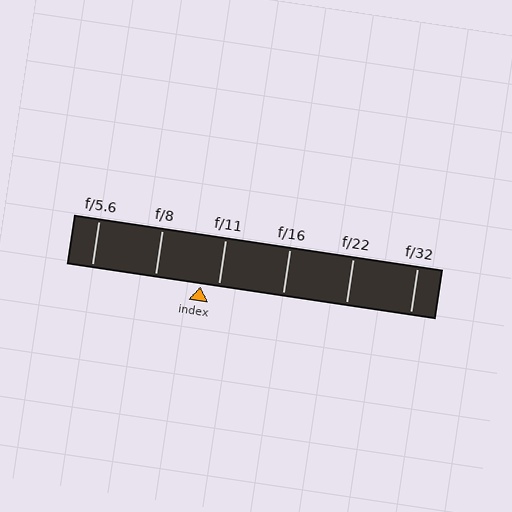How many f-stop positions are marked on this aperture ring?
There are 6 f-stop positions marked.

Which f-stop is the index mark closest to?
The index mark is closest to f/11.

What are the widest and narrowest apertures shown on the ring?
The widest aperture shown is f/5.6 and the narrowest is f/32.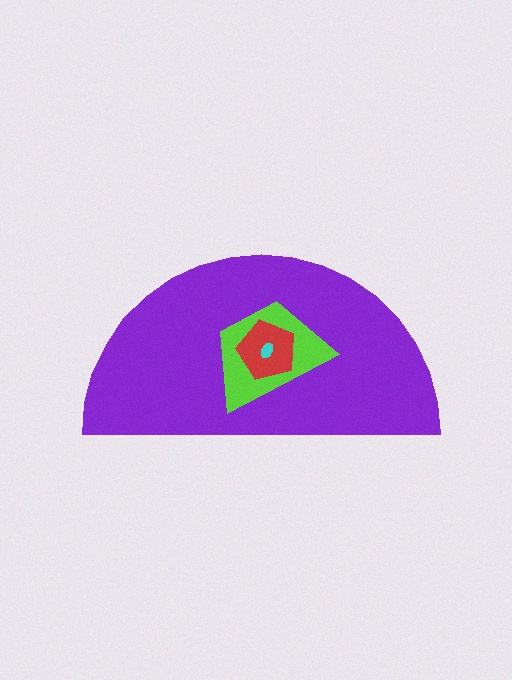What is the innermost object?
The cyan ellipse.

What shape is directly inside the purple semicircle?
The lime trapezoid.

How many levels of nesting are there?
4.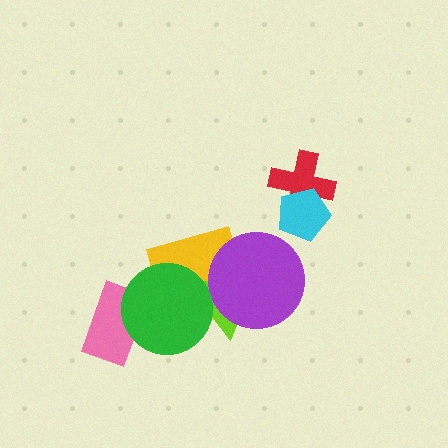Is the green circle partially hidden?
No, no other shape covers it.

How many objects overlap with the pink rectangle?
1 object overlaps with the pink rectangle.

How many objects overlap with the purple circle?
2 objects overlap with the purple circle.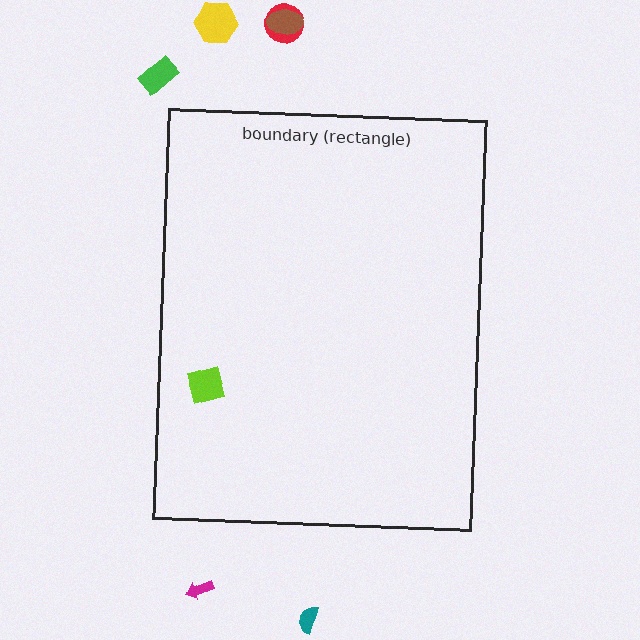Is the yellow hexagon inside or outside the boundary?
Outside.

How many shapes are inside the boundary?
1 inside, 6 outside.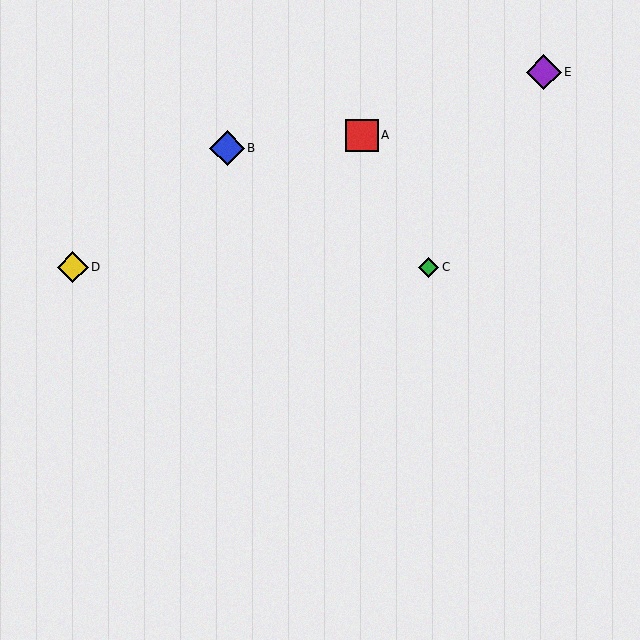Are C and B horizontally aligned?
No, C is at y≈267 and B is at y≈148.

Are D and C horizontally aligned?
Yes, both are at y≈267.